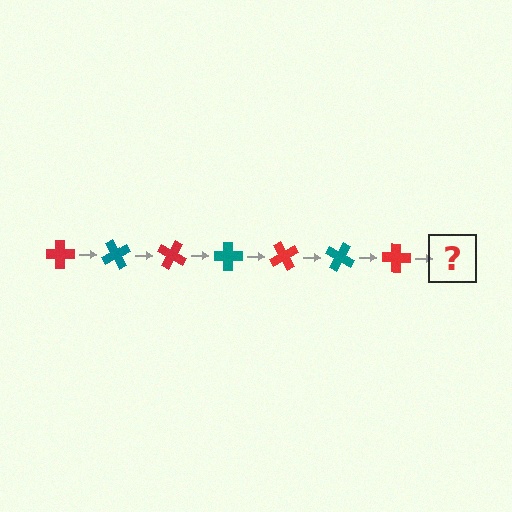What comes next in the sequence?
The next element should be a teal cross, rotated 420 degrees from the start.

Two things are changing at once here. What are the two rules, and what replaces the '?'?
The two rules are that it rotates 60 degrees each step and the color cycles through red and teal. The '?' should be a teal cross, rotated 420 degrees from the start.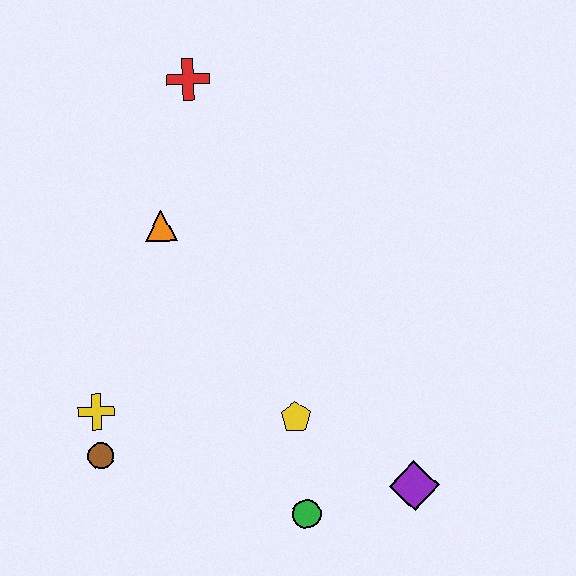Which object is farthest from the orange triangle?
The purple diamond is farthest from the orange triangle.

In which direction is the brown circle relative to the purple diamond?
The brown circle is to the left of the purple diamond.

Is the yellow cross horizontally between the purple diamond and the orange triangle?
No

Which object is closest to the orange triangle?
The red cross is closest to the orange triangle.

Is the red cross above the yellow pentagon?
Yes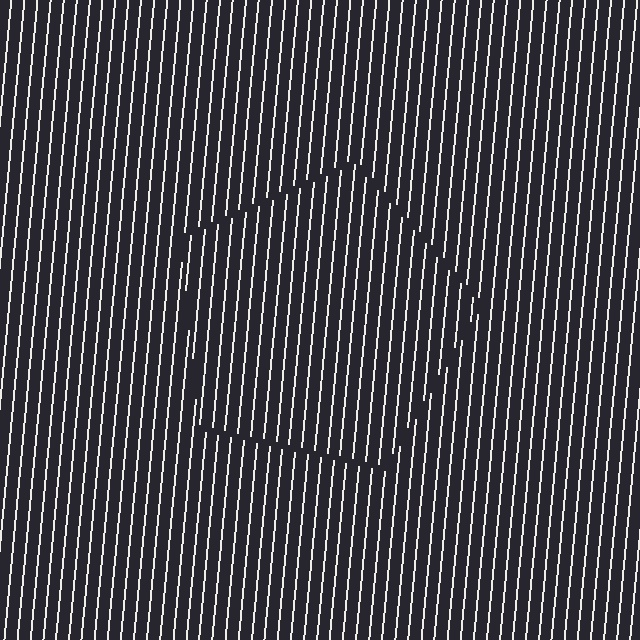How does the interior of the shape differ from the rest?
The interior of the shape contains the same grating, shifted by half a period — the contour is defined by the phase discontinuity where line-ends from the inner and outer gratings abut.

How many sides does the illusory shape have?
5 sides — the line-ends trace a pentagon.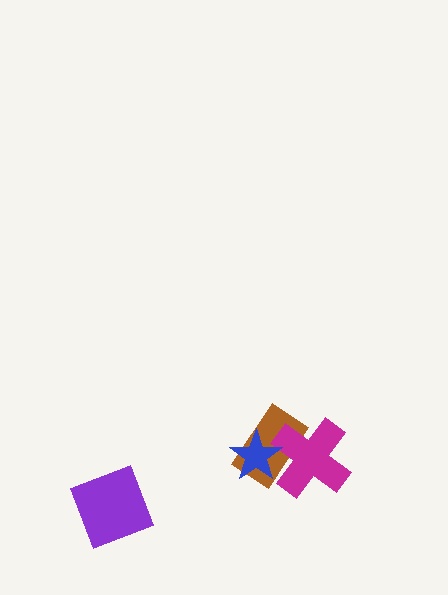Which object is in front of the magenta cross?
The blue star is in front of the magenta cross.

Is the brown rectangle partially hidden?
Yes, it is partially covered by another shape.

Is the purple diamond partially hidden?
No, no other shape covers it.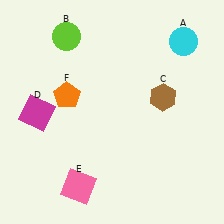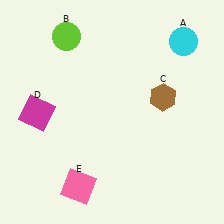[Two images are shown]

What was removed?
The orange pentagon (F) was removed in Image 2.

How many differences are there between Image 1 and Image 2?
There is 1 difference between the two images.